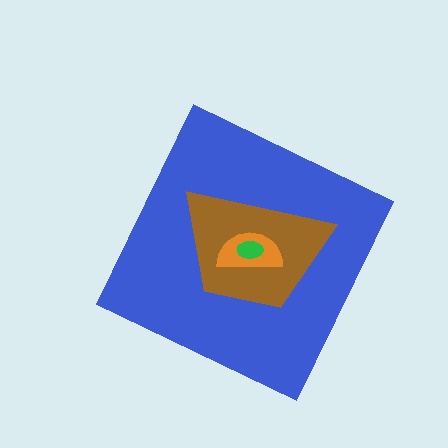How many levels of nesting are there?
4.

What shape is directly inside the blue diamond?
The brown trapezoid.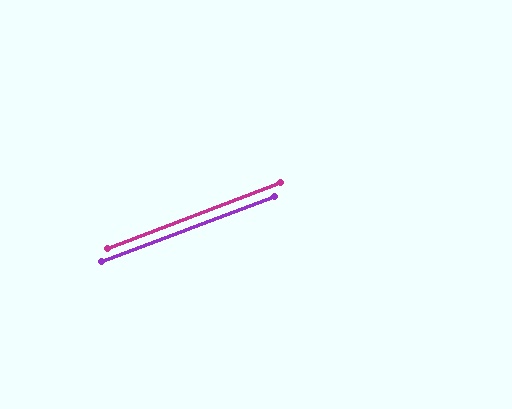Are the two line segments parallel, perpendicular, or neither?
Parallel — their directions differ by only 0.0°.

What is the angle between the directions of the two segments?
Approximately 0 degrees.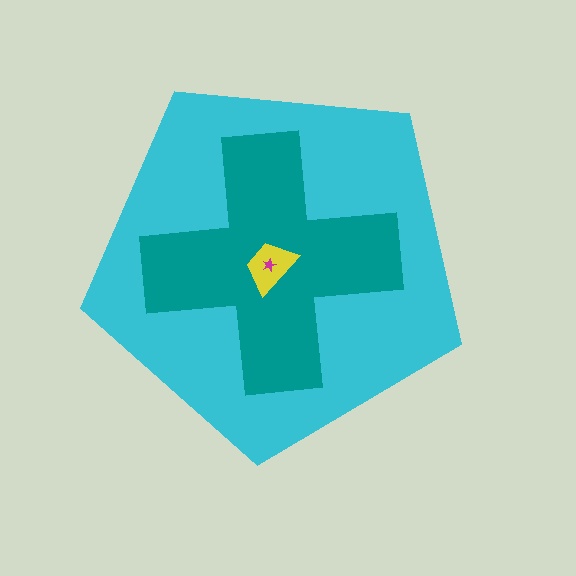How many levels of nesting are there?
4.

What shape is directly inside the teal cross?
The yellow trapezoid.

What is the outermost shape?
The cyan pentagon.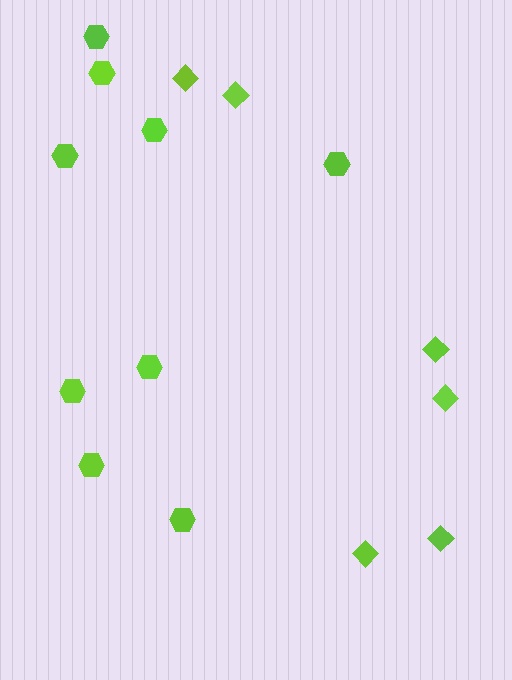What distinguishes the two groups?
There are 2 groups: one group of diamonds (6) and one group of hexagons (9).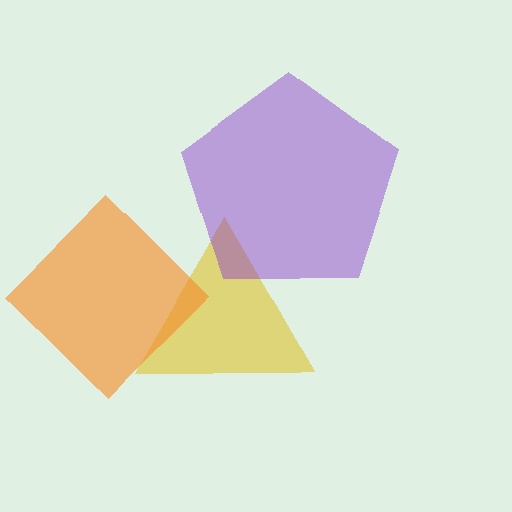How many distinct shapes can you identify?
There are 3 distinct shapes: a yellow triangle, an orange diamond, a purple pentagon.